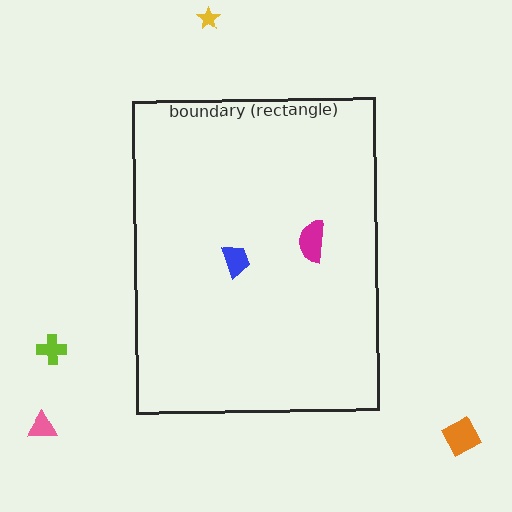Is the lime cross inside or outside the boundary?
Outside.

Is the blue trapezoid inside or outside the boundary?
Inside.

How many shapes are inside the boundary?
2 inside, 4 outside.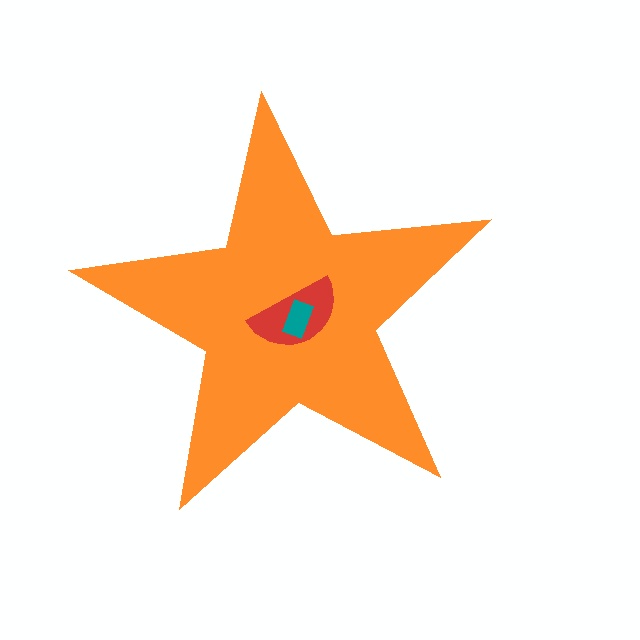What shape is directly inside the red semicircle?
The teal rectangle.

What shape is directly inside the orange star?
The red semicircle.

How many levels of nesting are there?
3.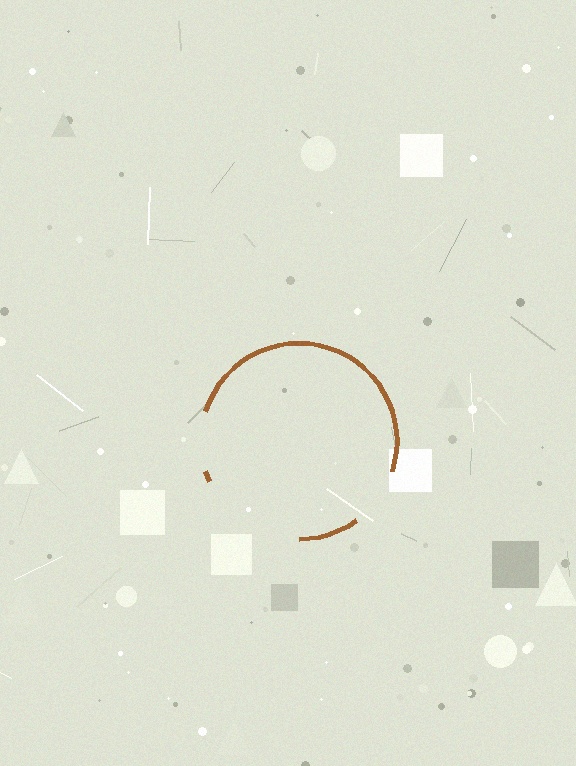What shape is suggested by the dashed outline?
The dashed outline suggests a circle.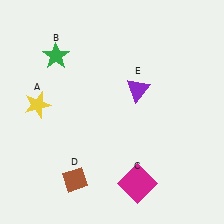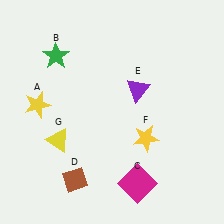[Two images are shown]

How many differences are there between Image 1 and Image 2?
There are 2 differences between the two images.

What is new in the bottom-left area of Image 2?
A yellow triangle (G) was added in the bottom-left area of Image 2.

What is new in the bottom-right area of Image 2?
A yellow star (F) was added in the bottom-right area of Image 2.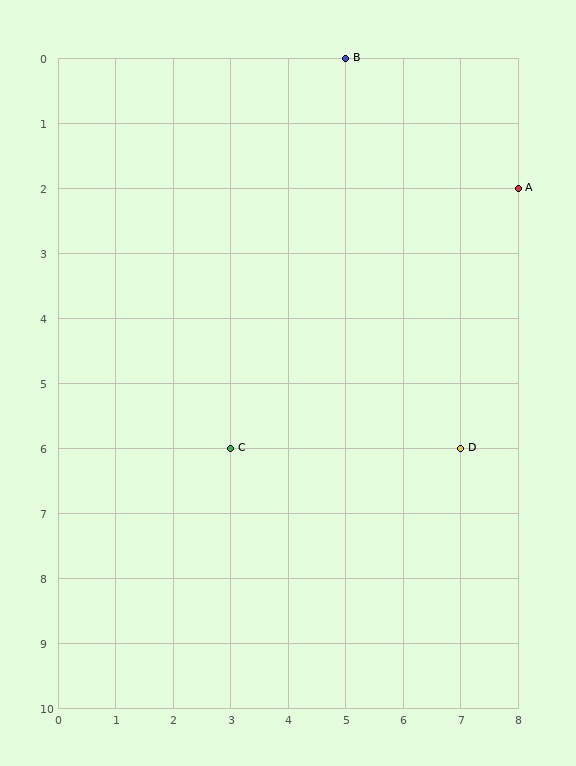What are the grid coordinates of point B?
Point B is at grid coordinates (5, 0).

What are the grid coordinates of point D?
Point D is at grid coordinates (7, 6).